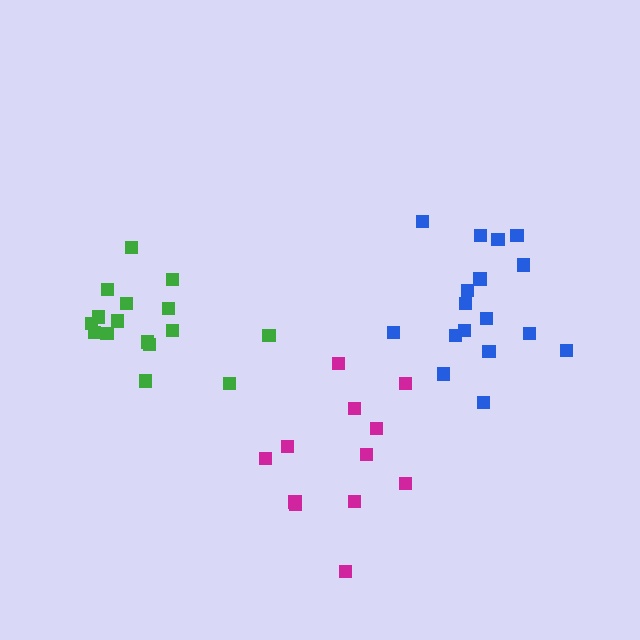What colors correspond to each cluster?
The clusters are colored: blue, magenta, green.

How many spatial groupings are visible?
There are 3 spatial groupings.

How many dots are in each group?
Group 1: 17 dots, Group 2: 12 dots, Group 3: 16 dots (45 total).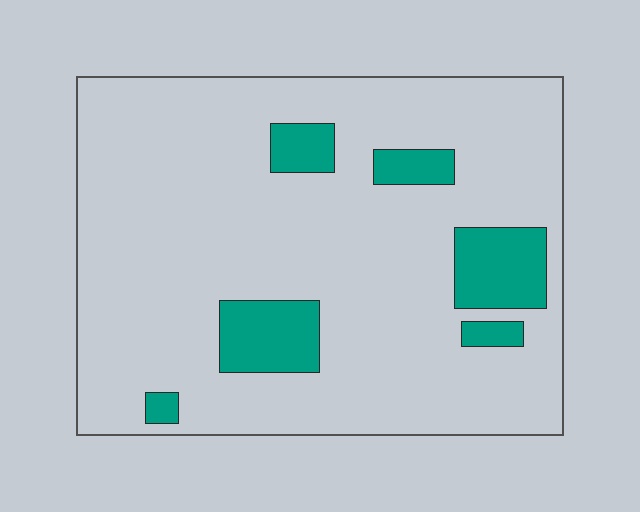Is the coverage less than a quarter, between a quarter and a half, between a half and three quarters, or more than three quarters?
Less than a quarter.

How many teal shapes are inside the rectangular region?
6.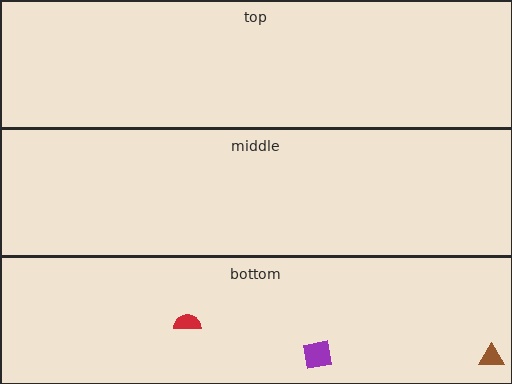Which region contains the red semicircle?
The bottom region.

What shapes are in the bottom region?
The brown triangle, the red semicircle, the purple square.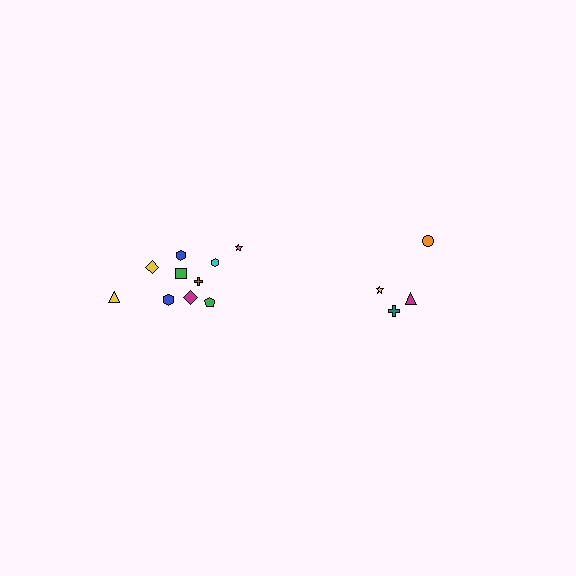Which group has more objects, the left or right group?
The left group.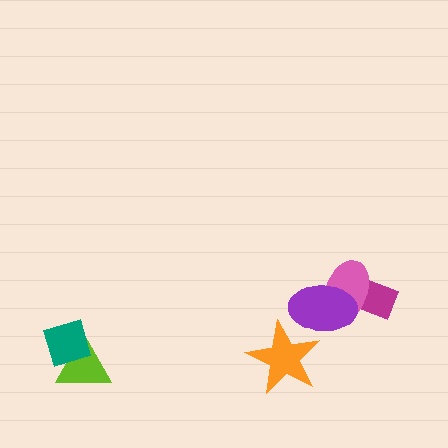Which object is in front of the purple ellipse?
The orange star is in front of the purple ellipse.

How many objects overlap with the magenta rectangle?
2 objects overlap with the magenta rectangle.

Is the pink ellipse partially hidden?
Yes, it is partially covered by another shape.